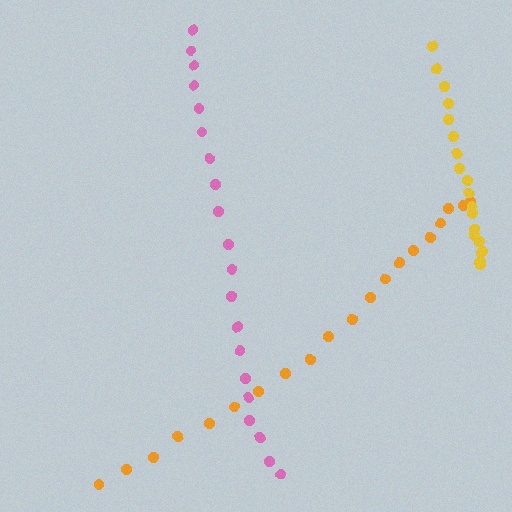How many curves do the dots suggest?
There are 3 distinct paths.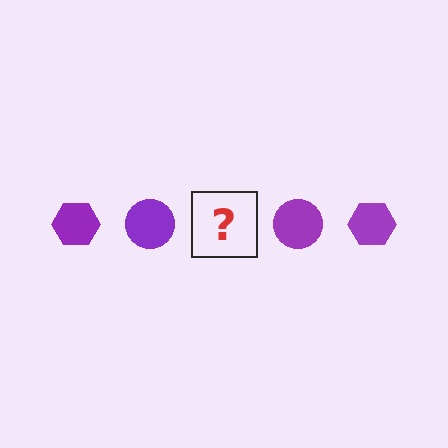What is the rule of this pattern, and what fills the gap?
The rule is that the pattern cycles through hexagon, circle shapes in purple. The gap should be filled with a purple hexagon.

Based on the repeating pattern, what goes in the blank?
The blank should be a purple hexagon.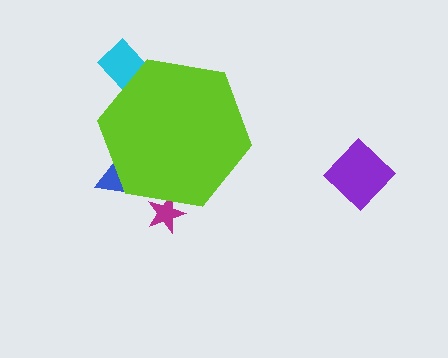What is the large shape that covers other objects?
A lime hexagon.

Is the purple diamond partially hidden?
No, the purple diamond is fully visible.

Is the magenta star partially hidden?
Yes, the magenta star is partially hidden behind the lime hexagon.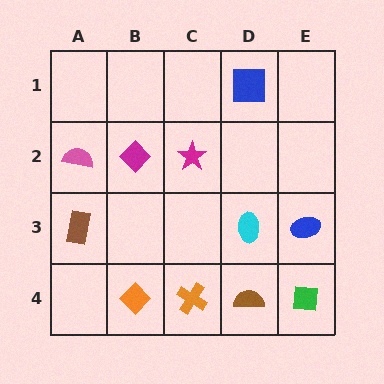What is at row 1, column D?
A blue square.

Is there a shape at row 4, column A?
No, that cell is empty.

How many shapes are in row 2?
3 shapes.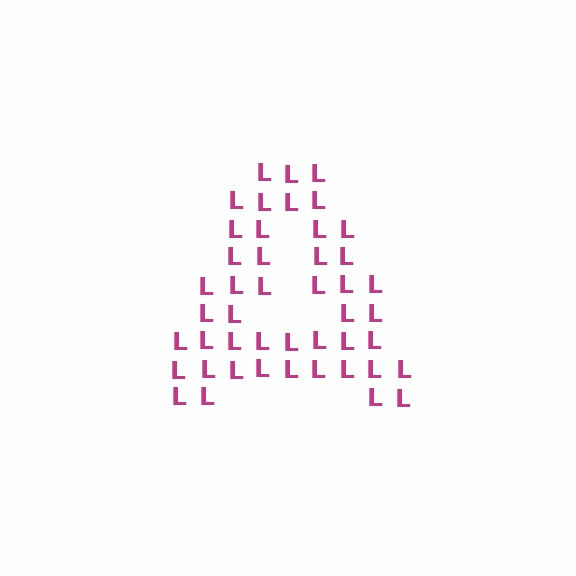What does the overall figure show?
The overall figure shows the letter A.